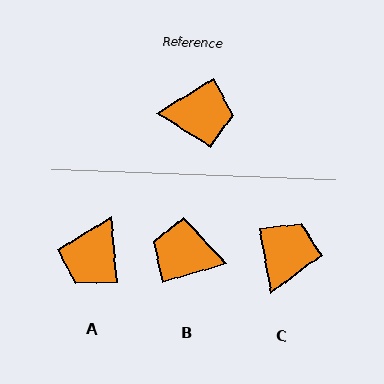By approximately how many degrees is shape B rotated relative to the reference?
Approximately 165 degrees counter-clockwise.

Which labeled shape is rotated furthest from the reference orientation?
B, about 165 degrees away.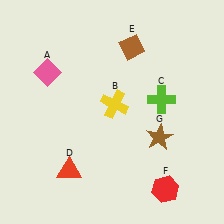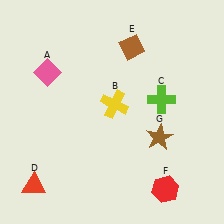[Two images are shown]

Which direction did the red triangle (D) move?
The red triangle (D) moved left.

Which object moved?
The red triangle (D) moved left.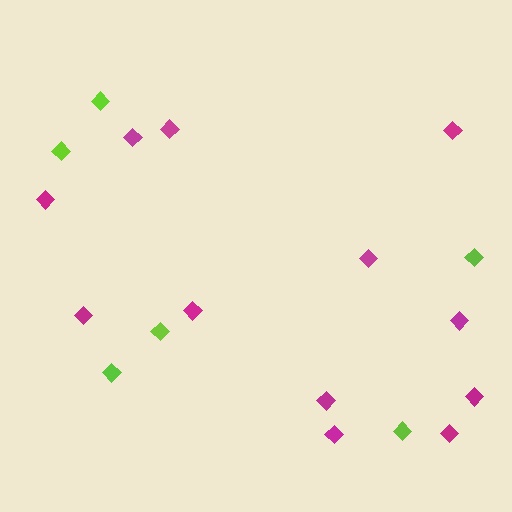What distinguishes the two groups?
There are 2 groups: one group of lime diamonds (6) and one group of magenta diamonds (12).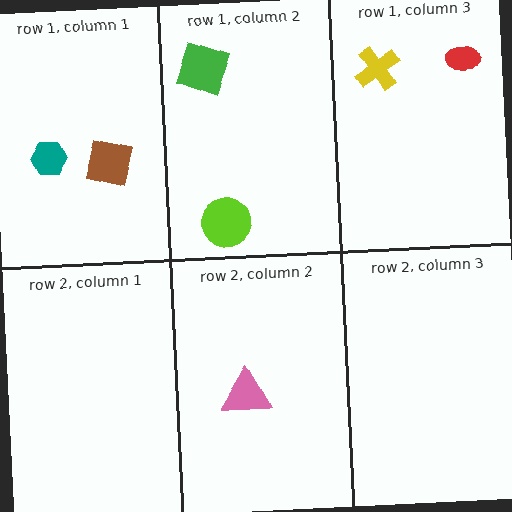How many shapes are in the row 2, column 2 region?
1.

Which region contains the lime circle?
The row 1, column 2 region.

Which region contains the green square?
The row 1, column 2 region.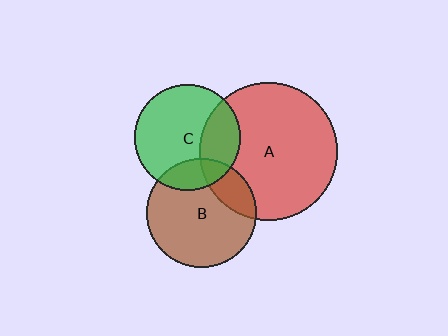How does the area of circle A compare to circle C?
Approximately 1.7 times.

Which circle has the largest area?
Circle A (red).